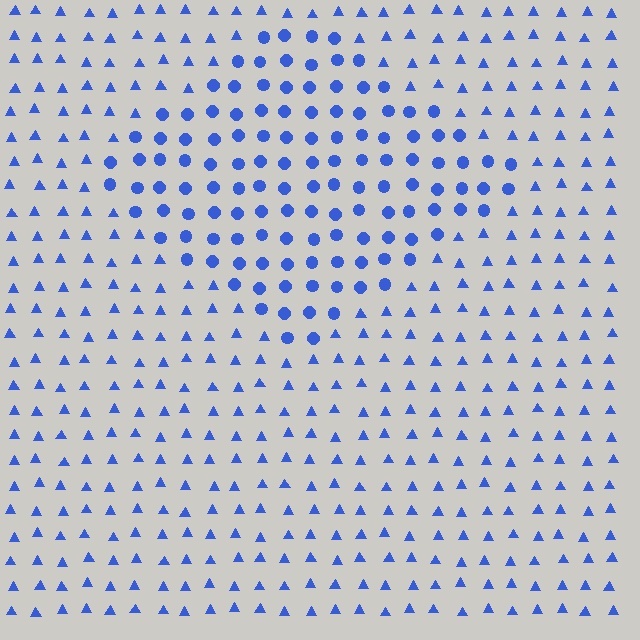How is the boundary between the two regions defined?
The boundary is defined by a change in element shape: circles inside vs. triangles outside. All elements share the same color and spacing.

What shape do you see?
I see a diamond.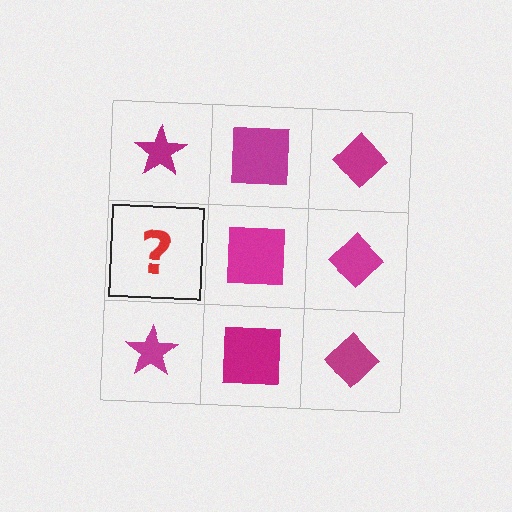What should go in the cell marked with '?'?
The missing cell should contain a magenta star.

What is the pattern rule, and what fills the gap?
The rule is that each column has a consistent shape. The gap should be filled with a magenta star.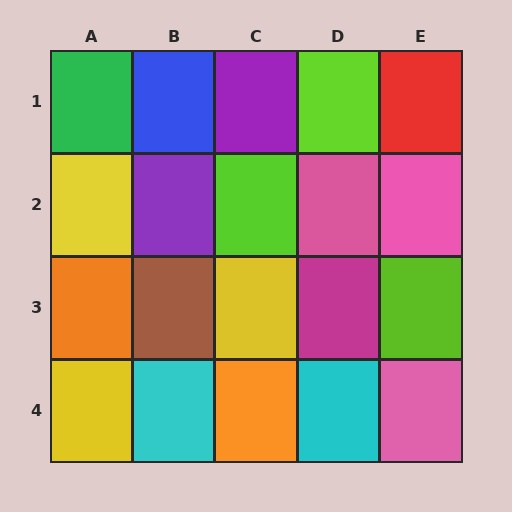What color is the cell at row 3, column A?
Orange.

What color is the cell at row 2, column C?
Lime.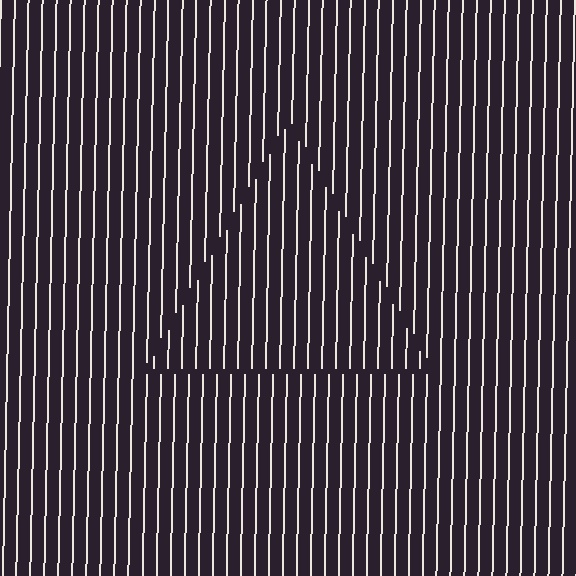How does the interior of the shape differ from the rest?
The interior of the shape contains the same grating, shifted by half a period — the contour is defined by the phase discontinuity where line-ends from the inner and outer gratings abut.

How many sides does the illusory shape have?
3 sides — the line-ends trace a triangle.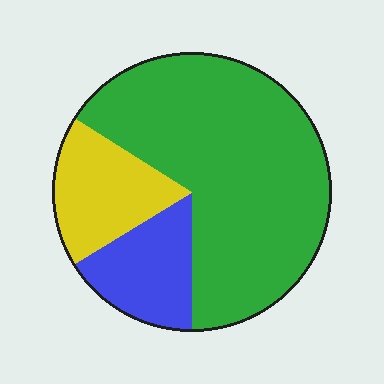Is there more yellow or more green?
Green.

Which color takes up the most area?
Green, at roughly 65%.